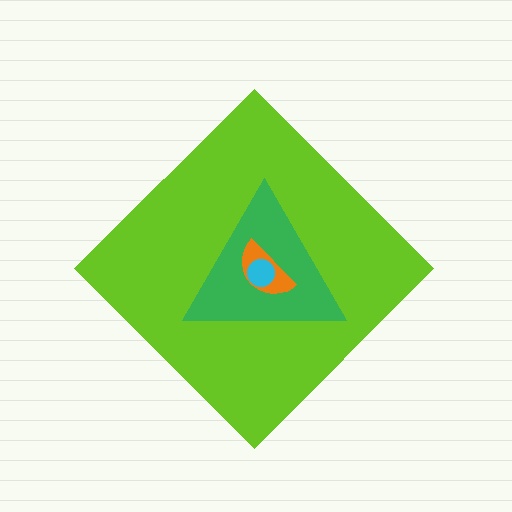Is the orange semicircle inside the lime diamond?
Yes.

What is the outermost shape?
The lime diamond.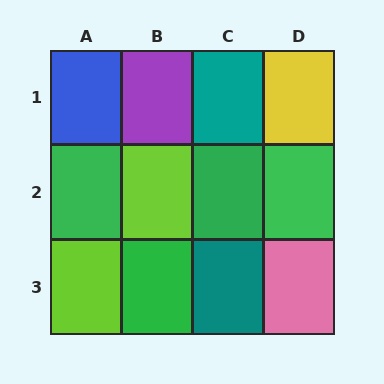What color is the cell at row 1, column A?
Blue.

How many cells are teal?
2 cells are teal.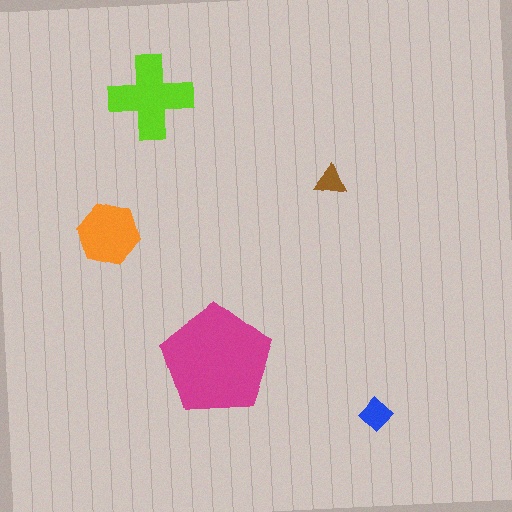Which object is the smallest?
The brown triangle.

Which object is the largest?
The magenta pentagon.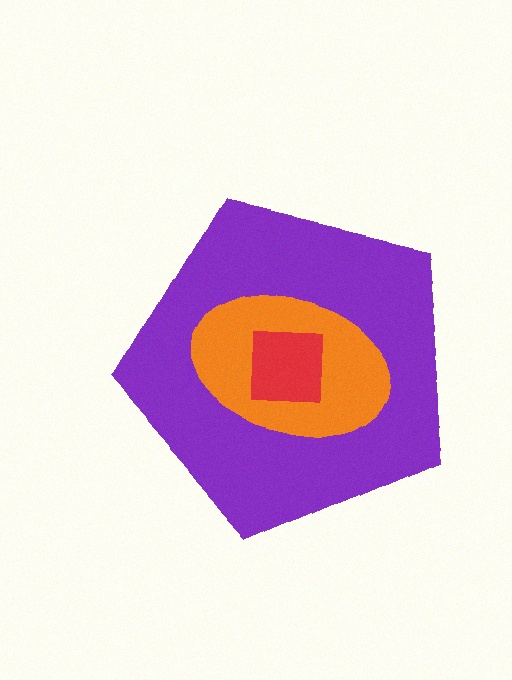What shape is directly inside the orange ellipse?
The red square.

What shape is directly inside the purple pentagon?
The orange ellipse.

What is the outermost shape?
The purple pentagon.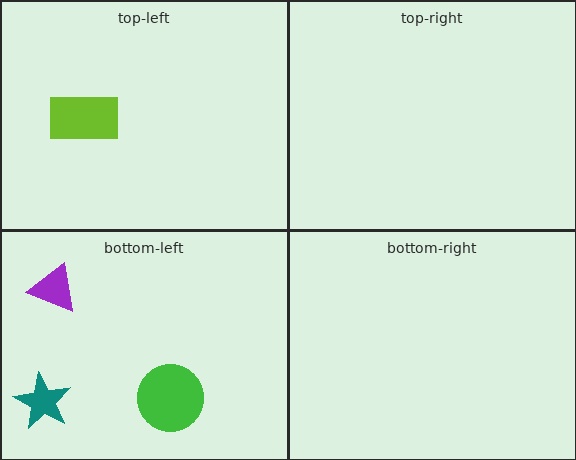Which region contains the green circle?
The bottom-left region.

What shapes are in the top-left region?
The lime rectangle.